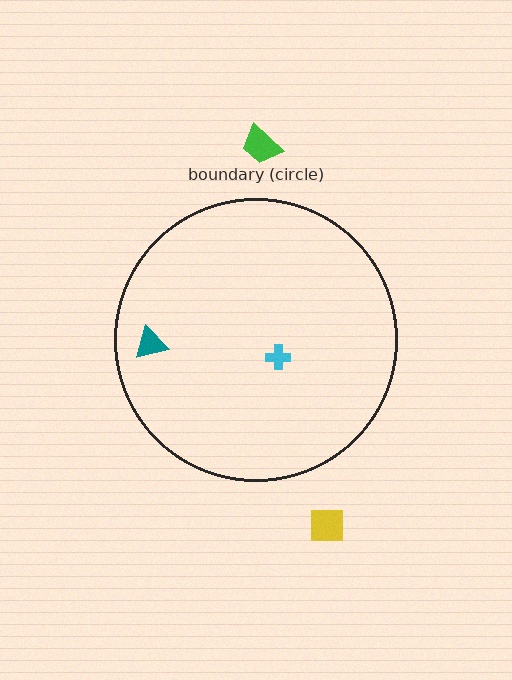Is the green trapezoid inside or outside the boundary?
Outside.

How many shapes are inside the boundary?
2 inside, 2 outside.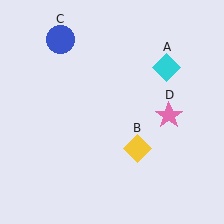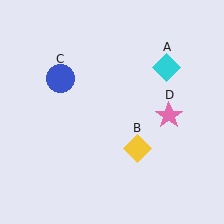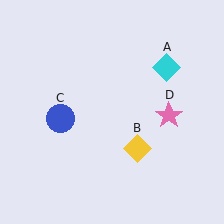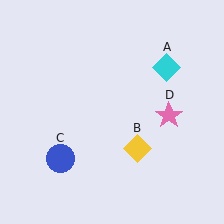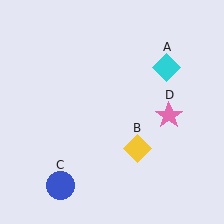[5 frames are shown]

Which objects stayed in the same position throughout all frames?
Cyan diamond (object A) and yellow diamond (object B) and pink star (object D) remained stationary.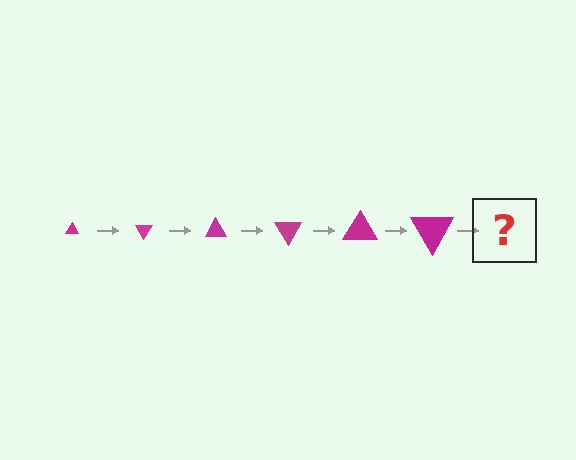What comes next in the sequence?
The next element should be a triangle, larger than the previous one and rotated 360 degrees from the start.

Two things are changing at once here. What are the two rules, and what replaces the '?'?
The two rules are that the triangle grows larger each step and it rotates 60 degrees each step. The '?' should be a triangle, larger than the previous one and rotated 360 degrees from the start.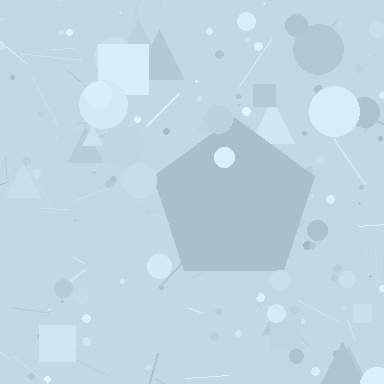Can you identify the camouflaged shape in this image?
The camouflaged shape is a pentagon.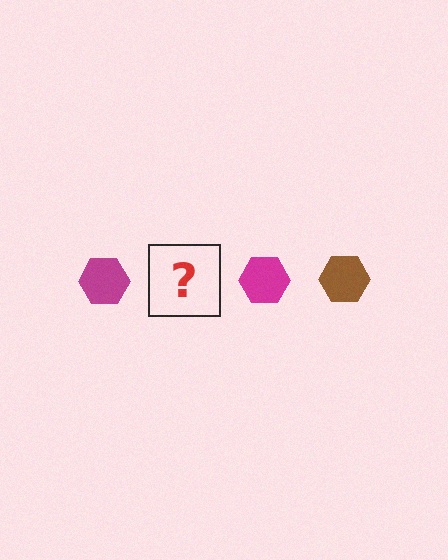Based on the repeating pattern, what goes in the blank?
The blank should be a brown hexagon.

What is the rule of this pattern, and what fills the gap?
The rule is that the pattern cycles through magenta, brown hexagons. The gap should be filled with a brown hexagon.